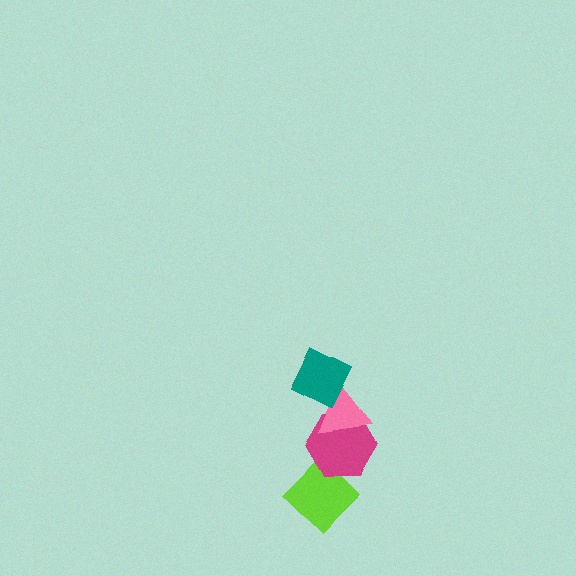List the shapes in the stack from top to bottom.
From top to bottom: the teal diamond, the pink triangle, the magenta hexagon, the lime diamond.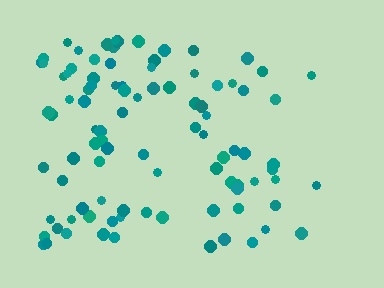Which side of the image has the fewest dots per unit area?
The right.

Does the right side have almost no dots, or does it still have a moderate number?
Still a moderate number, just noticeably fewer than the left.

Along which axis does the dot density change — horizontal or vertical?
Horizontal.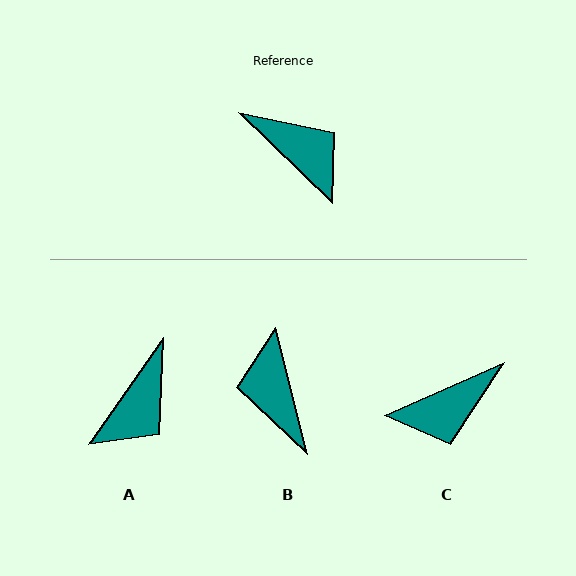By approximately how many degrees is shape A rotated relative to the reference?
Approximately 81 degrees clockwise.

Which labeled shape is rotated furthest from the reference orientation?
B, about 148 degrees away.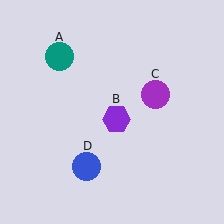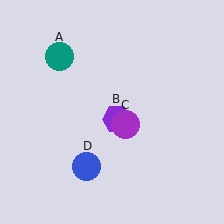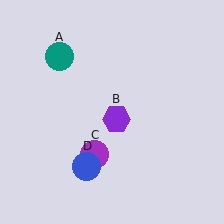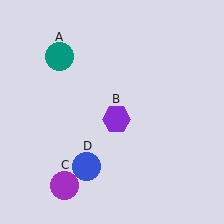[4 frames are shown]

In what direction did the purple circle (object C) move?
The purple circle (object C) moved down and to the left.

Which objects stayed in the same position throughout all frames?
Teal circle (object A) and purple hexagon (object B) and blue circle (object D) remained stationary.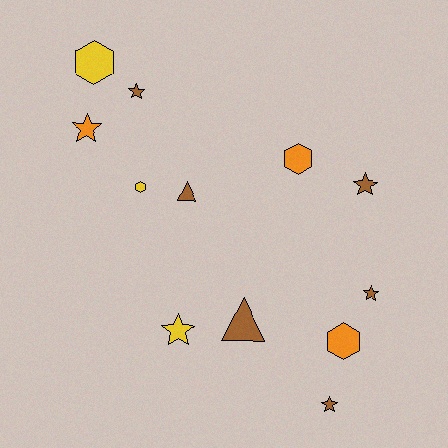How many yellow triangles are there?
There are no yellow triangles.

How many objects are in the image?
There are 12 objects.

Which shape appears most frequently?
Star, with 6 objects.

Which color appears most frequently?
Brown, with 6 objects.